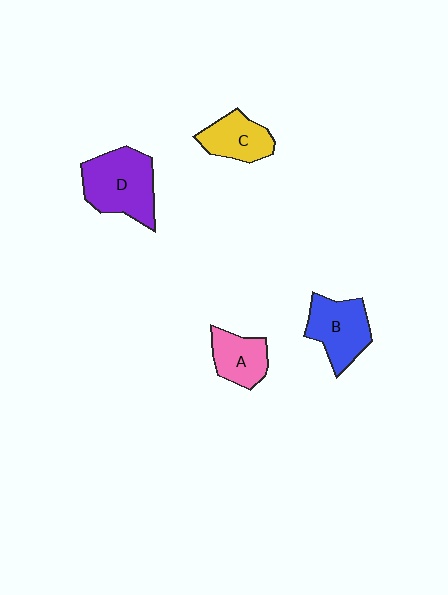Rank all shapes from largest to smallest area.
From largest to smallest: D (purple), B (blue), C (yellow), A (pink).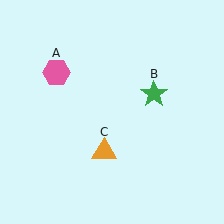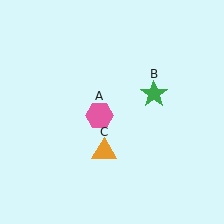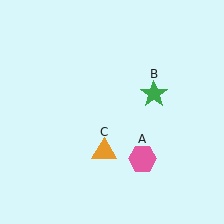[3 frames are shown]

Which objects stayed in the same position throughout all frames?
Green star (object B) and orange triangle (object C) remained stationary.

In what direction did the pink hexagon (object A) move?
The pink hexagon (object A) moved down and to the right.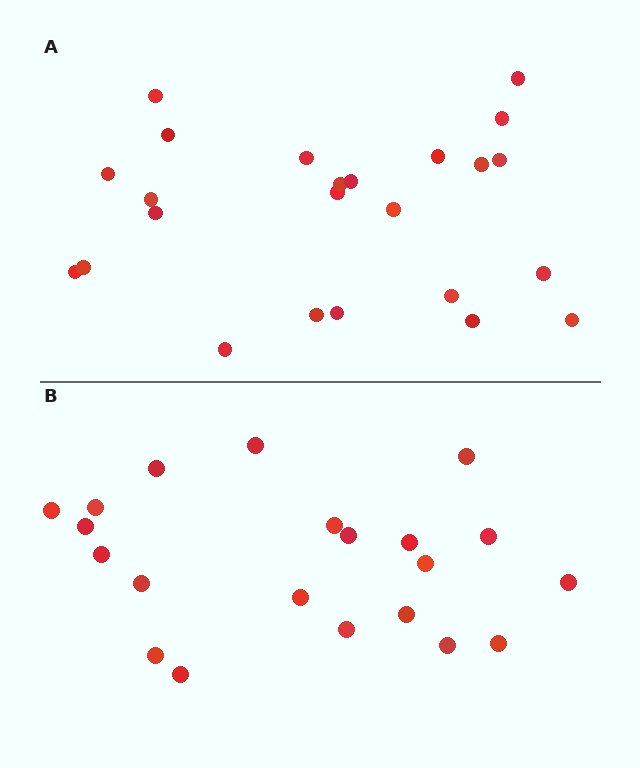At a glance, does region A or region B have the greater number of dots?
Region A (the top region) has more dots.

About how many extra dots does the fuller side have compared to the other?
Region A has just a few more — roughly 2 or 3 more dots than region B.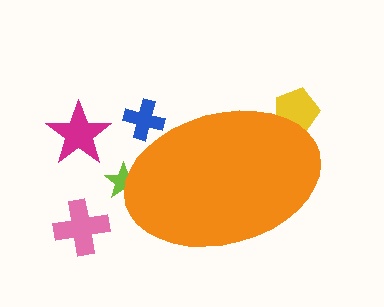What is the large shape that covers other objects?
An orange ellipse.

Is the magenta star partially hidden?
No, the magenta star is fully visible.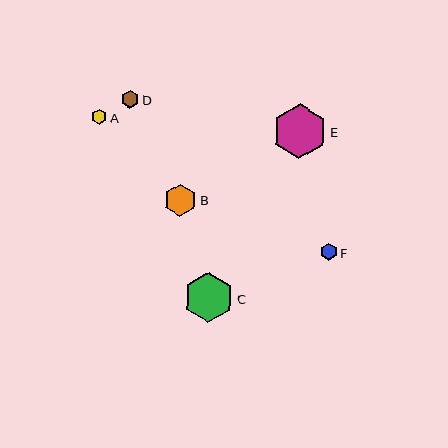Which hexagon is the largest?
Hexagon E is the largest with a size of approximately 55 pixels.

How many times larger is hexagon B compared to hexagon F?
Hexagon B is approximately 1.9 times the size of hexagon F.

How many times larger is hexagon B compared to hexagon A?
Hexagon B is approximately 2.1 times the size of hexagon A.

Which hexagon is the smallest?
Hexagon A is the smallest with a size of approximately 16 pixels.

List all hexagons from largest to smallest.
From largest to smallest: E, C, B, D, F, A.